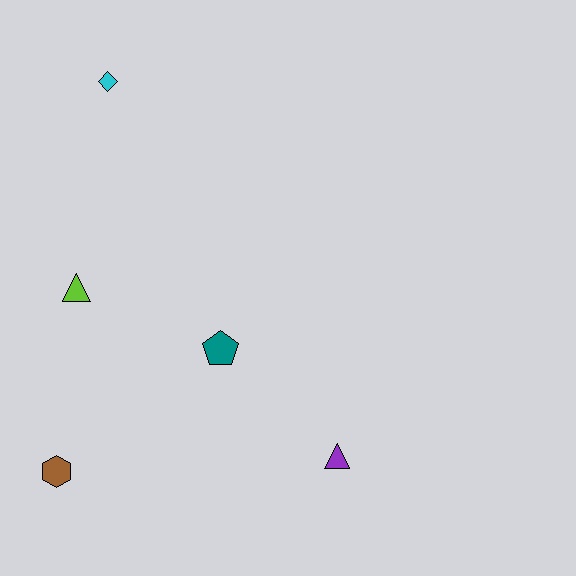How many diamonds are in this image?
There is 1 diamond.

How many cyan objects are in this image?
There is 1 cyan object.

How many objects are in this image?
There are 5 objects.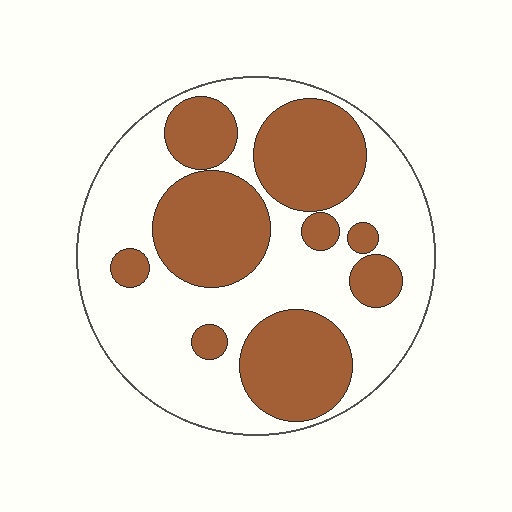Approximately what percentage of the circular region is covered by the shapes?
Approximately 40%.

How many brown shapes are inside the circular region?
9.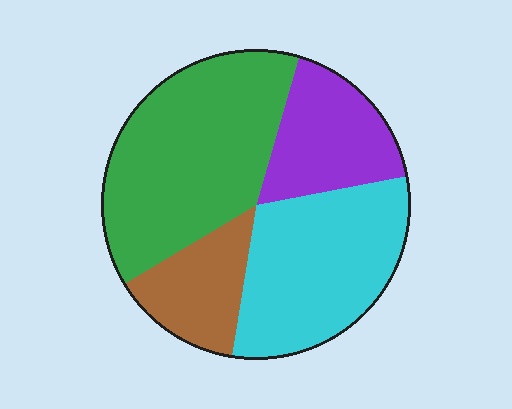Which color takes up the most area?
Green, at roughly 40%.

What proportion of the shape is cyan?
Cyan covers roughly 30% of the shape.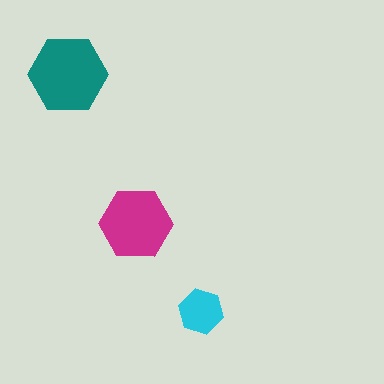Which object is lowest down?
The cyan hexagon is bottommost.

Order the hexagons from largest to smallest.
the teal one, the magenta one, the cyan one.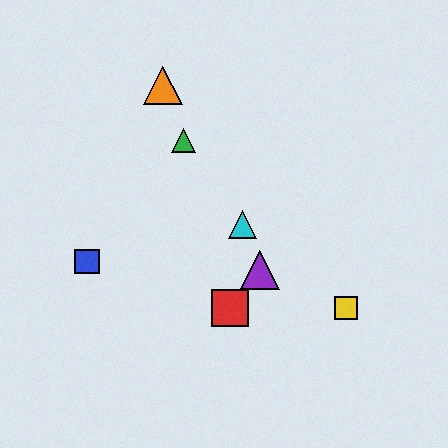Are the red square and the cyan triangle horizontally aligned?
No, the red square is at y≈308 and the cyan triangle is at y≈225.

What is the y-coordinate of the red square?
The red square is at y≈308.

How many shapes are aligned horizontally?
2 shapes (the red square, the yellow square) are aligned horizontally.